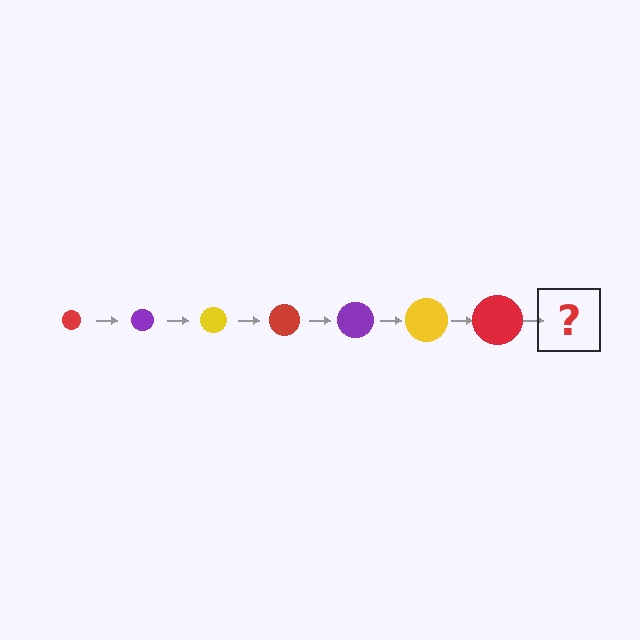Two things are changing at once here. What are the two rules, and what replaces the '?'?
The two rules are that the circle grows larger each step and the color cycles through red, purple, and yellow. The '?' should be a purple circle, larger than the previous one.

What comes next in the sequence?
The next element should be a purple circle, larger than the previous one.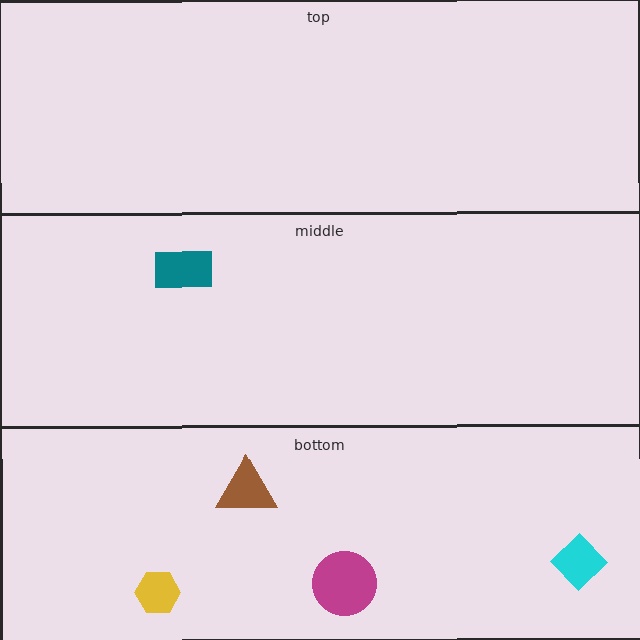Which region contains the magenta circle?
The bottom region.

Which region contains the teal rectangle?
The middle region.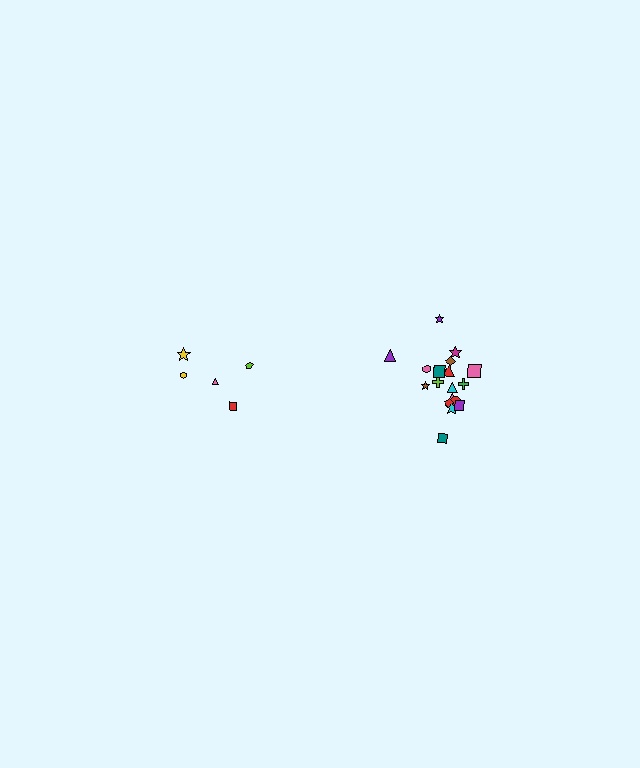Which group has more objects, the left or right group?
The right group.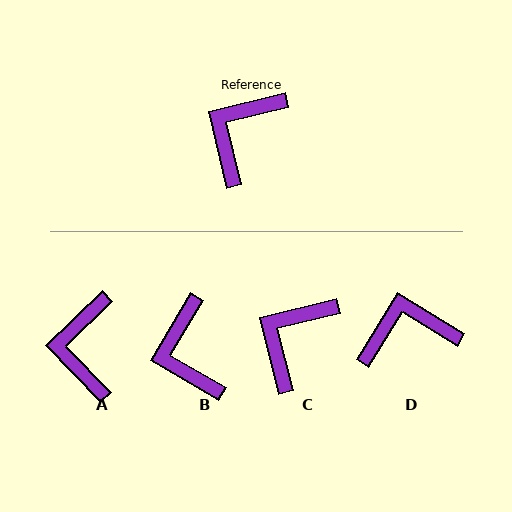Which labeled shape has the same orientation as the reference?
C.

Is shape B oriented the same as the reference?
No, it is off by about 46 degrees.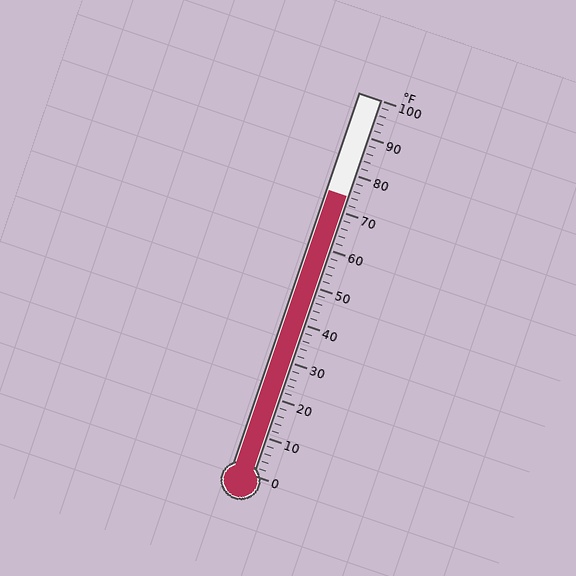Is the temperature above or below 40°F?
The temperature is above 40°F.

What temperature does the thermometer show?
The thermometer shows approximately 74°F.